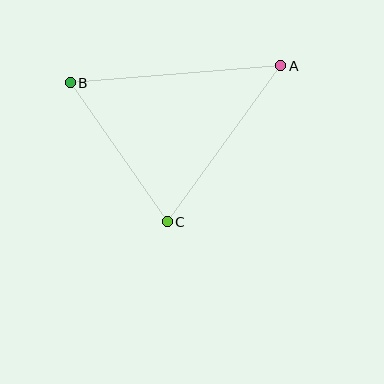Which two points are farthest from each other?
Points A and B are farthest from each other.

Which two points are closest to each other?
Points B and C are closest to each other.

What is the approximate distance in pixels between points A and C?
The distance between A and C is approximately 193 pixels.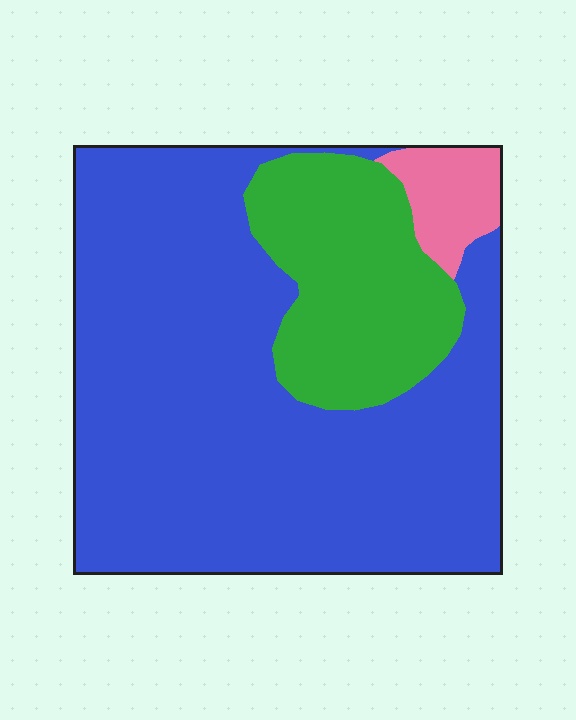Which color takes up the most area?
Blue, at roughly 75%.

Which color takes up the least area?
Pink, at roughly 5%.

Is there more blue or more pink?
Blue.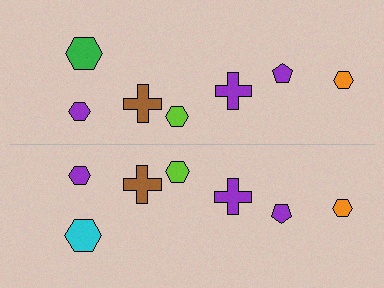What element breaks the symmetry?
The cyan hexagon on the bottom side breaks the symmetry — its mirror counterpart is green.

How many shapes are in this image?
There are 14 shapes in this image.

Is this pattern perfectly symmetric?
No, the pattern is not perfectly symmetric. The cyan hexagon on the bottom side breaks the symmetry — its mirror counterpart is green.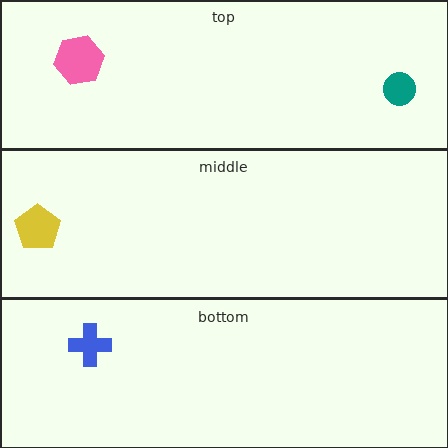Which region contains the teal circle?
The top region.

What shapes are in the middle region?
The yellow pentagon.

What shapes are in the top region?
The pink hexagon, the teal circle.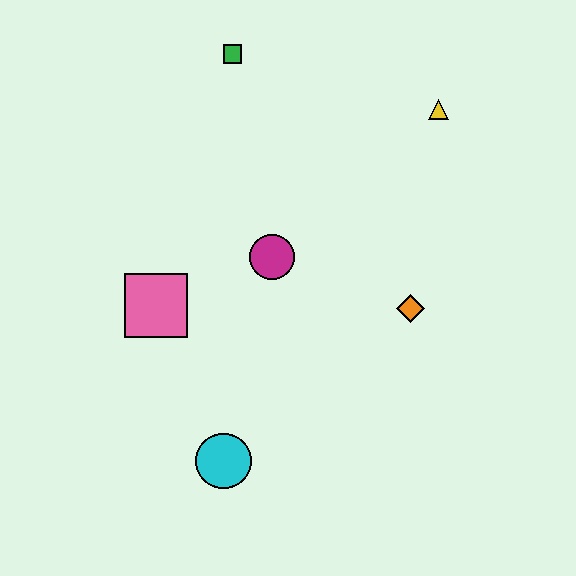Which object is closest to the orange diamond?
The magenta circle is closest to the orange diamond.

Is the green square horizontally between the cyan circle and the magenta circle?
Yes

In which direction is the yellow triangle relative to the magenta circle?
The yellow triangle is to the right of the magenta circle.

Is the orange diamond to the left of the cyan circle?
No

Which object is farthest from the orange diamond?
The green square is farthest from the orange diamond.